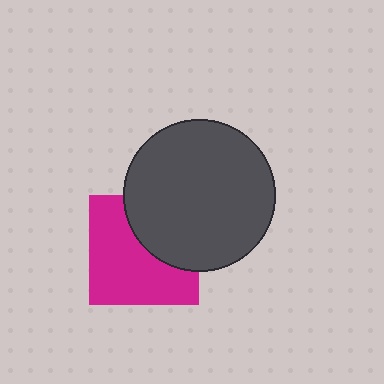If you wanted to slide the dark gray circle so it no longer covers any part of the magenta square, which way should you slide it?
Slide it toward the upper-right — that is the most direct way to separate the two shapes.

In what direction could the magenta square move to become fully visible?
The magenta square could move toward the lower-left. That would shift it out from behind the dark gray circle entirely.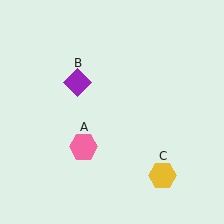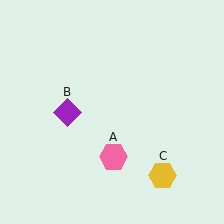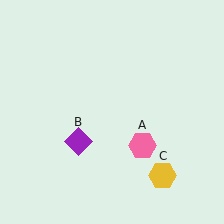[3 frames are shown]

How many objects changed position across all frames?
2 objects changed position: pink hexagon (object A), purple diamond (object B).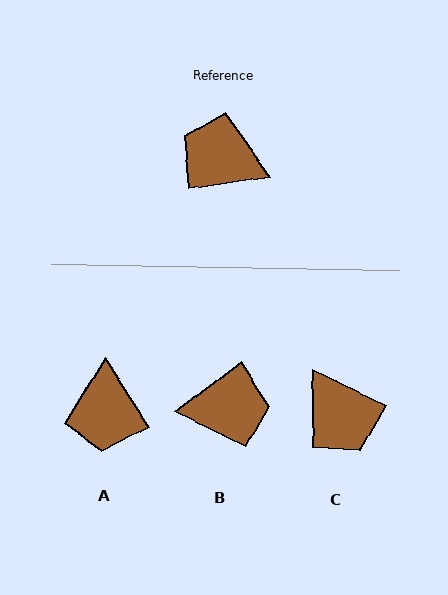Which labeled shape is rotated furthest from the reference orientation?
B, about 151 degrees away.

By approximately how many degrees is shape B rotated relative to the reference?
Approximately 151 degrees clockwise.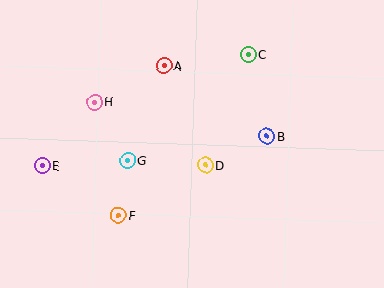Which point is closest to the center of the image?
Point D at (206, 165) is closest to the center.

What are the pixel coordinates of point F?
Point F is at (118, 216).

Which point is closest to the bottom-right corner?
Point B is closest to the bottom-right corner.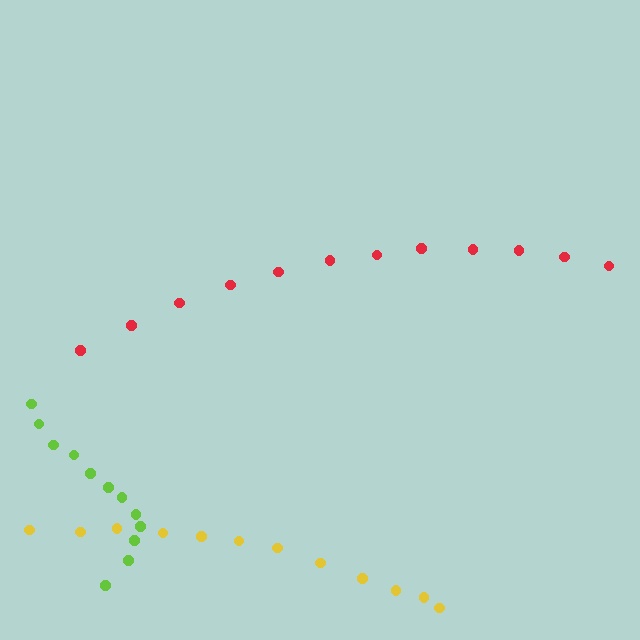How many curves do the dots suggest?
There are 3 distinct paths.